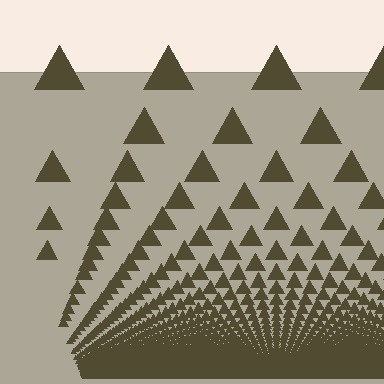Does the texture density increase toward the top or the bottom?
Density increases toward the bottom.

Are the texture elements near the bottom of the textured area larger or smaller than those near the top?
Smaller. The gradient is inverted — elements near the bottom are smaller and denser.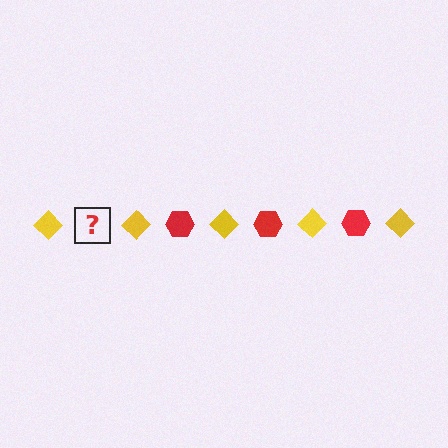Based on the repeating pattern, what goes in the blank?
The blank should be a red hexagon.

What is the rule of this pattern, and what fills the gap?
The rule is that the pattern alternates between yellow diamond and red hexagon. The gap should be filled with a red hexagon.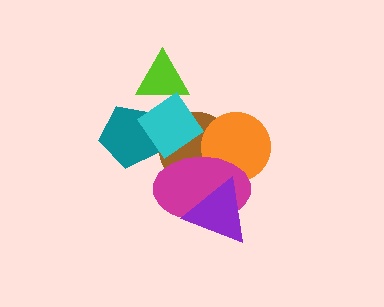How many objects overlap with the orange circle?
2 objects overlap with the orange circle.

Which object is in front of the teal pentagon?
The cyan diamond is in front of the teal pentagon.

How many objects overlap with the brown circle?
4 objects overlap with the brown circle.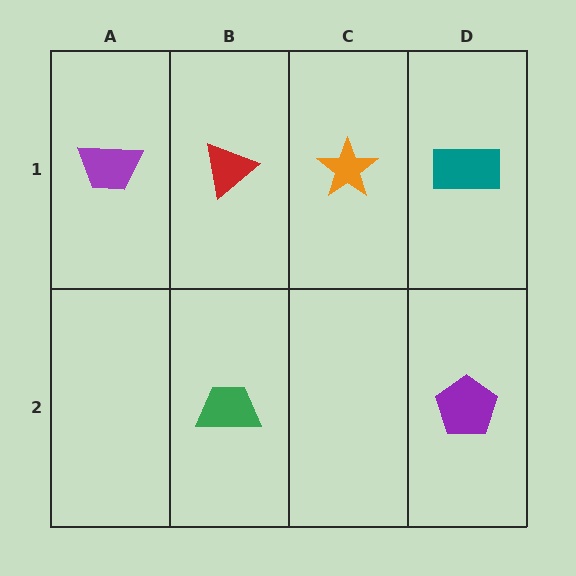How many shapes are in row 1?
4 shapes.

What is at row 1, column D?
A teal rectangle.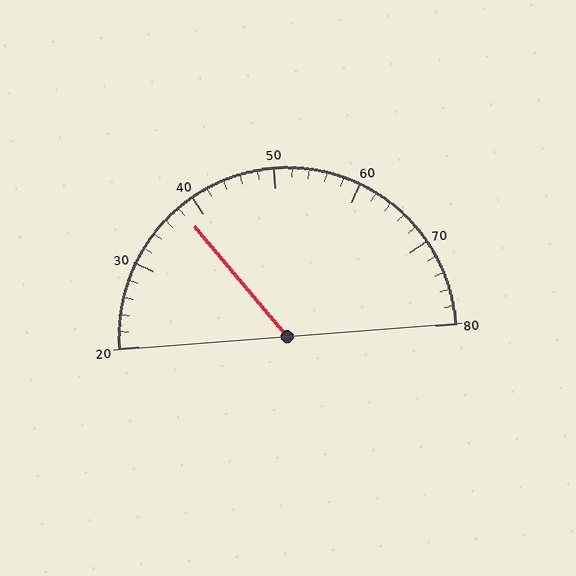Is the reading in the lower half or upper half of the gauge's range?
The reading is in the lower half of the range (20 to 80).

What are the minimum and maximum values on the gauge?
The gauge ranges from 20 to 80.